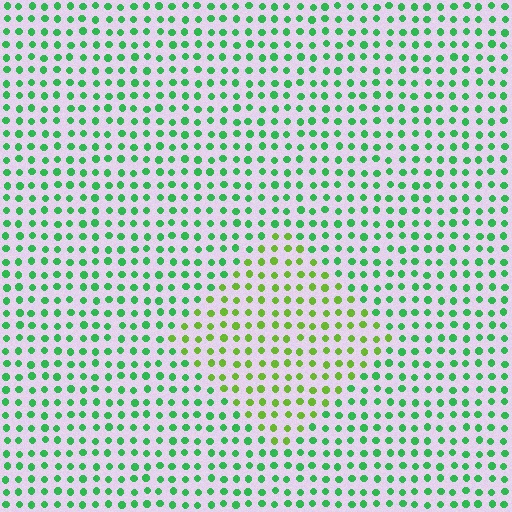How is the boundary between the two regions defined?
The boundary is defined purely by a slight shift in hue (about 39 degrees). Spacing, size, and orientation are identical on both sides.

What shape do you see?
I see a diamond.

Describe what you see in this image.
The image is filled with small green elements in a uniform arrangement. A diamond-shaped region is visible where the elements are tinted to a slightly different hue, forming a subtle color boundary.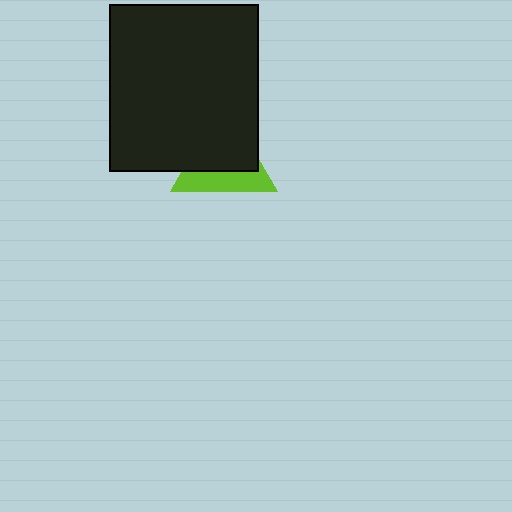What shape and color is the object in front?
The object in front is a black rectangle.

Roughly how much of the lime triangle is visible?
A small part of it is visible (roughly 39%).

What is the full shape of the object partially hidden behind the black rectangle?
The partially hidden object is a lime triangle.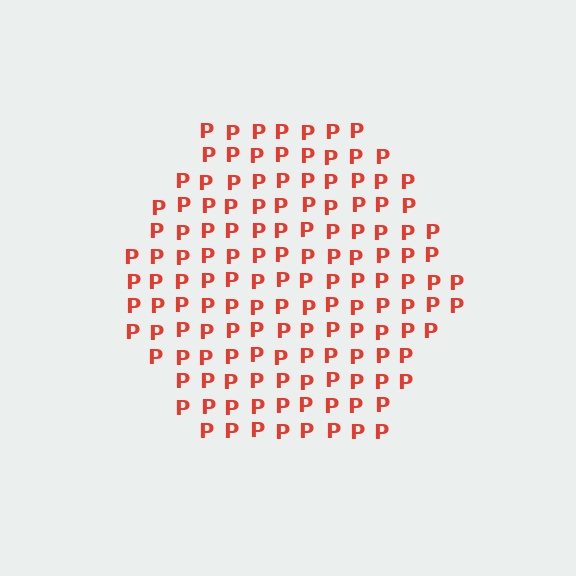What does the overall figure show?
The overall figure shows a hexagon.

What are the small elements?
The small elements are letter P's.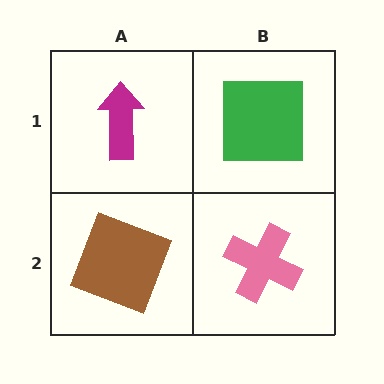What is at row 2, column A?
A brown square.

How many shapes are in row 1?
2 shapes.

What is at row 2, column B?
A pink cross.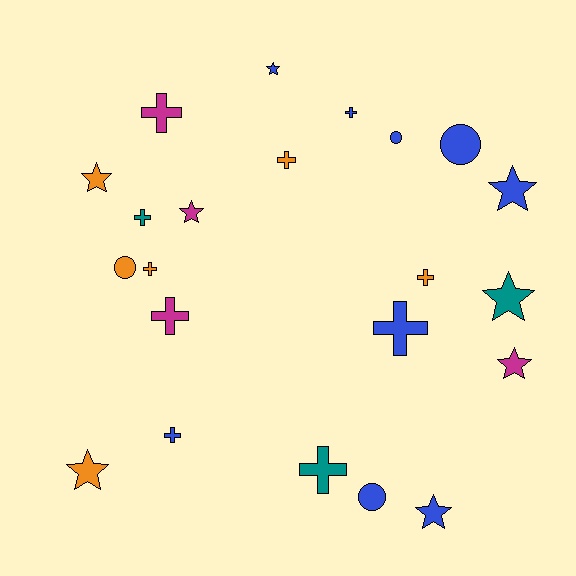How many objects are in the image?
There are 22 objects.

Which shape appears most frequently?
Cross, with 10 objects.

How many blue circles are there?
There are 3 blue circles.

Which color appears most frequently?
Blue, with 9 objects.